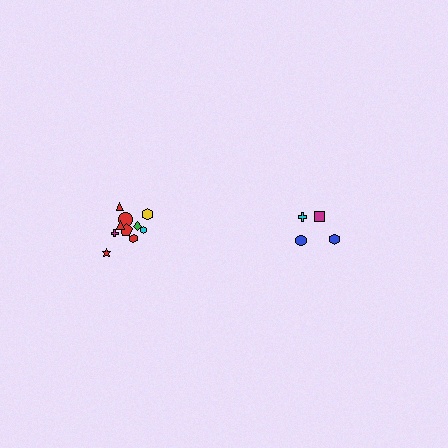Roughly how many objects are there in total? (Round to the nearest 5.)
Roughly 15 objects in total.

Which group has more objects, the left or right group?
The left group.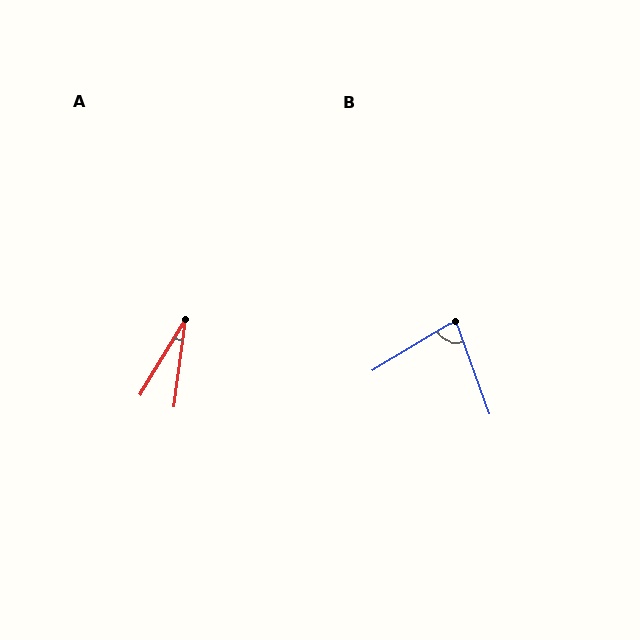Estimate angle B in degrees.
Approximately 79 degrees.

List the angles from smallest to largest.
A (24°), B (79°).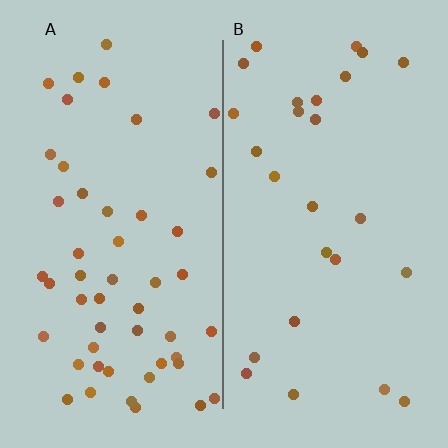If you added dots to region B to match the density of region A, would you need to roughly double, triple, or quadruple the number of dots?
Approximately double.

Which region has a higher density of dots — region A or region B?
A (the left).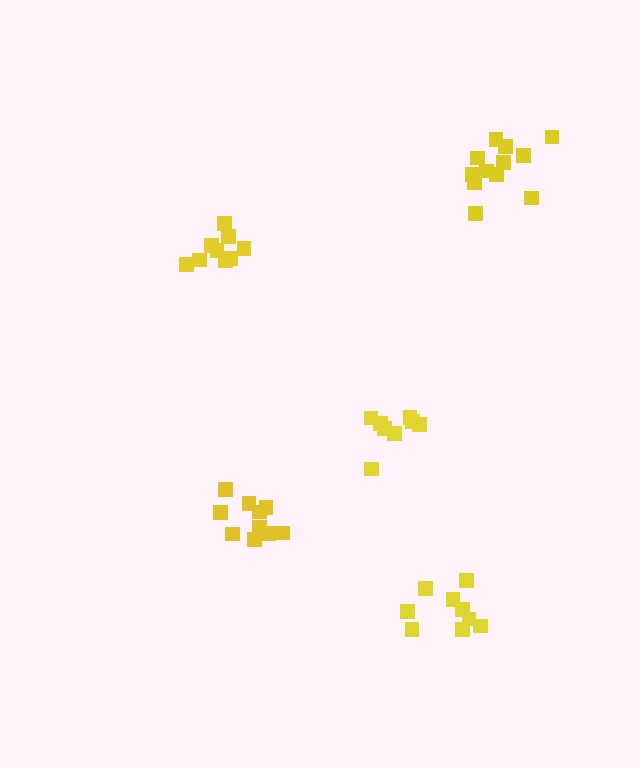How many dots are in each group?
Group 1: 8 dots, Group 2: 9 dots, Group 3: 9 dots, Group 4: 10 dots, Group 5: 12 dots (48 total).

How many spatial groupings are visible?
There are 5 spatial groupings.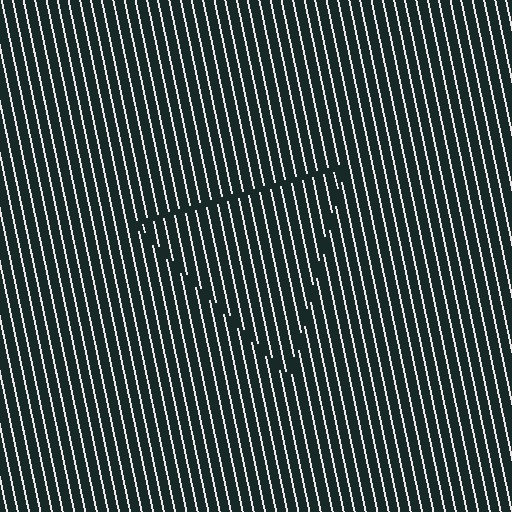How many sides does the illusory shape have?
3 sides — the line-ends trace a triangle.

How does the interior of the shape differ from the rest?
The interior of the shape contains the same grating, shifted by half a period — the contour is defined by the phase discontinuity where line-ends from the inner and outer gratings abut.